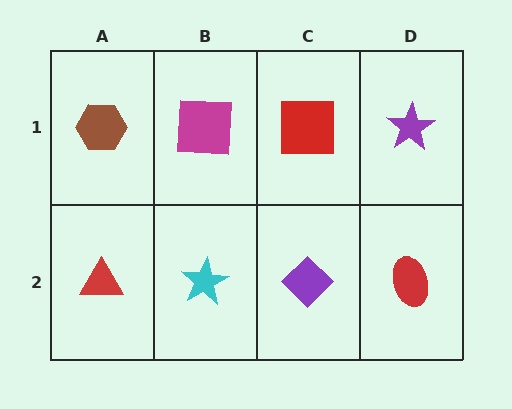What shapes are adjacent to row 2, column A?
A brown hexagon (row 1, column A), a cyan star (row 2, column B).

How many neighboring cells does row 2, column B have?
3.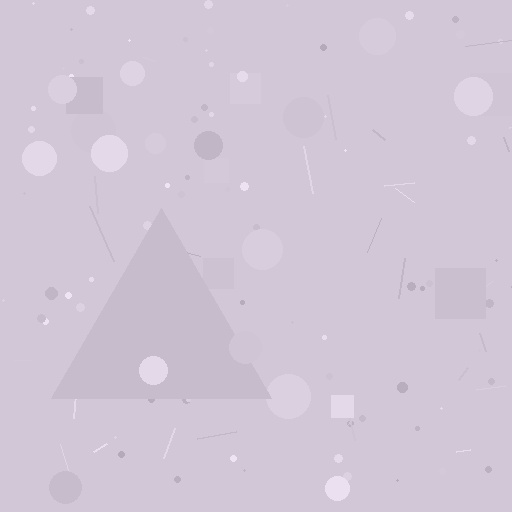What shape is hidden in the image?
A triangle is hidden in the image.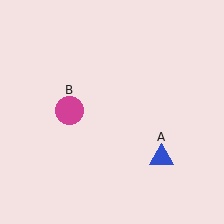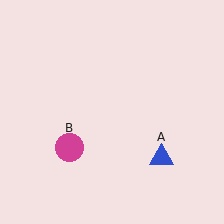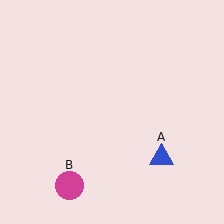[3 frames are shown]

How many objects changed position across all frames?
1 object changed position: magenta circle (object B).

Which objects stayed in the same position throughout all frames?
Blue triangle (object A) remained stationary.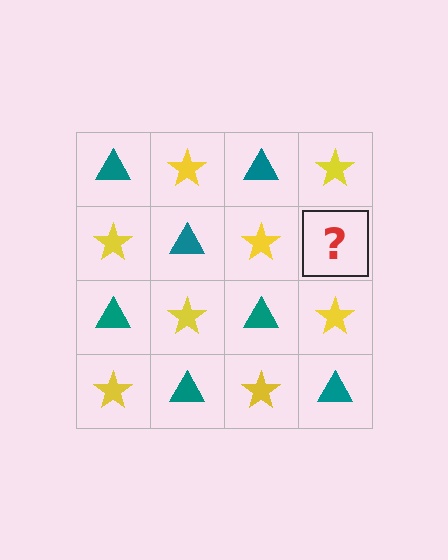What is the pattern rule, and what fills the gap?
The rule is that it alternates teal triangle and yellow star in a checkerboard pattern. The gap should be filled with a teal triangle.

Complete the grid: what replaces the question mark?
The question mark should be replaced with a teal triangle.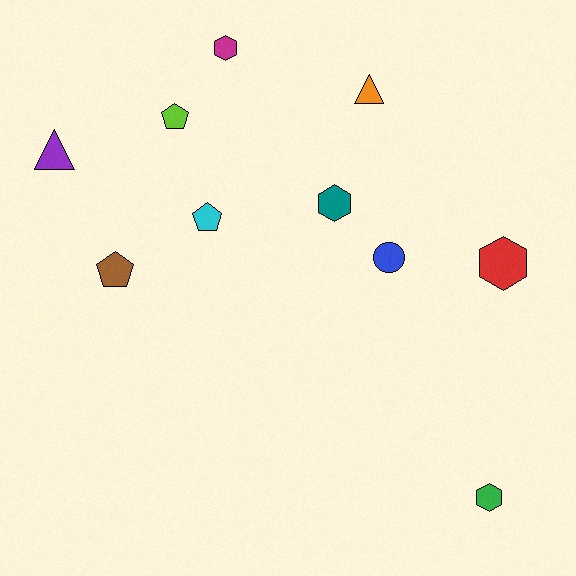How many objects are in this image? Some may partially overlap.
There are 10 objects.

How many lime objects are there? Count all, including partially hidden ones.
There is 1 lime object.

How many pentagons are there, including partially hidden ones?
There are 3 pentagons.